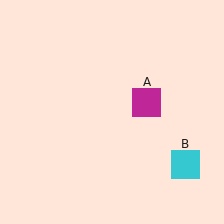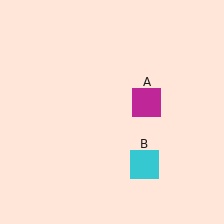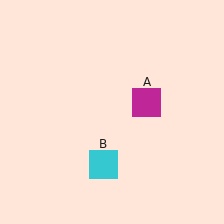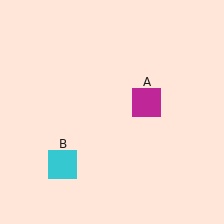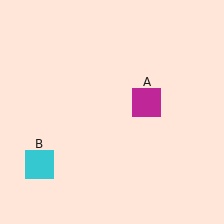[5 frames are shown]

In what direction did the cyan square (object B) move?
The cyan square (object B) moved left.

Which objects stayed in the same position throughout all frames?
Magenta square (object A) remained stationary.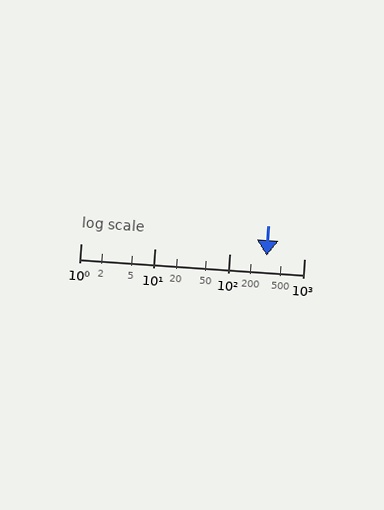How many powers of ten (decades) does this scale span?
The scale spans 3 decades, from 1 to 1000.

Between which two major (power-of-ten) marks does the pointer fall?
The pointer is between 100 and 1000.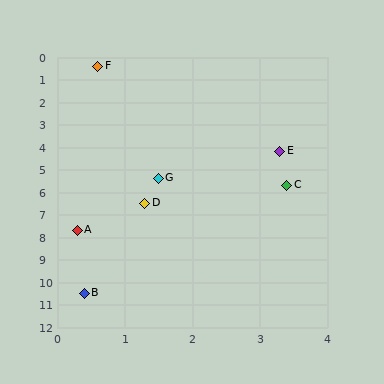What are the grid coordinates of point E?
Point E is at approximately (3.3, 4.2).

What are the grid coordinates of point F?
Point F is at approximately (0.6, 0.4).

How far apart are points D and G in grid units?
Points D and G are about 1.1 grid units apart.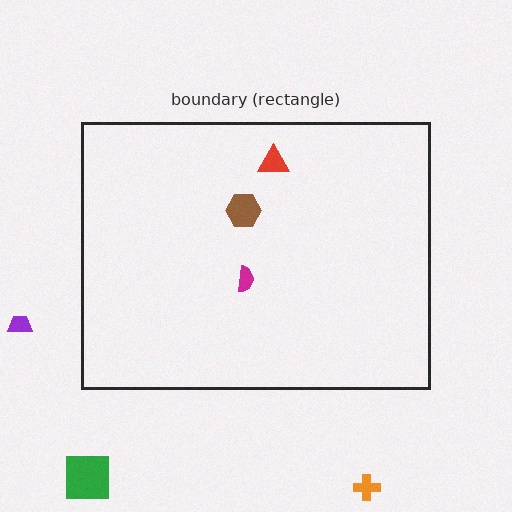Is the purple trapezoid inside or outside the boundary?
Outside.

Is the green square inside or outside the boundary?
Outside.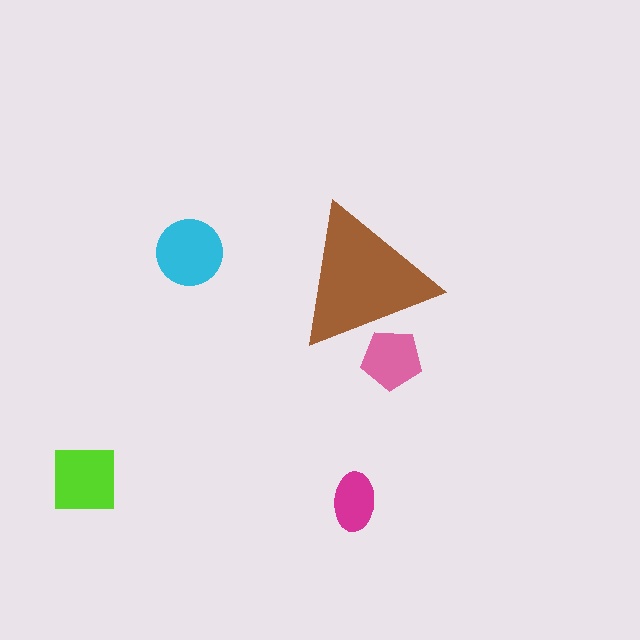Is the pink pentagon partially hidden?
Yes, the pink pentagon is partially hidden behind the brown triangle.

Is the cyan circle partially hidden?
No, the cyan circle is fully visible.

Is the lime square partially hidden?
No, the lime square is fully visible.